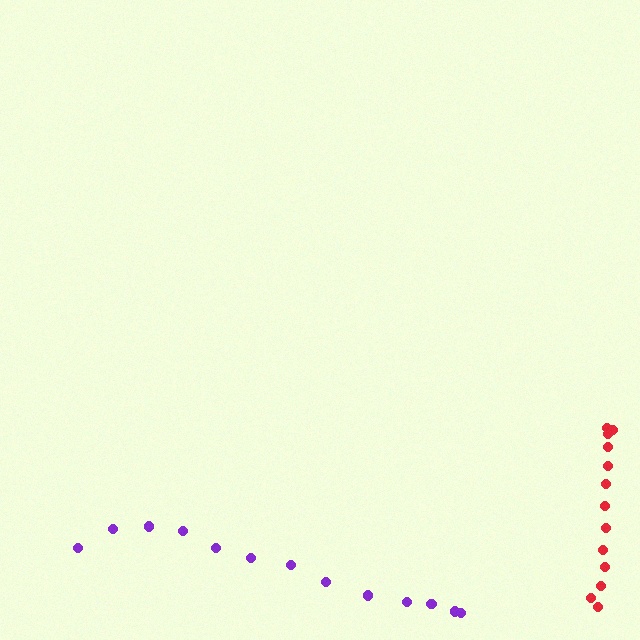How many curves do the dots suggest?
There are 2 distinct paths.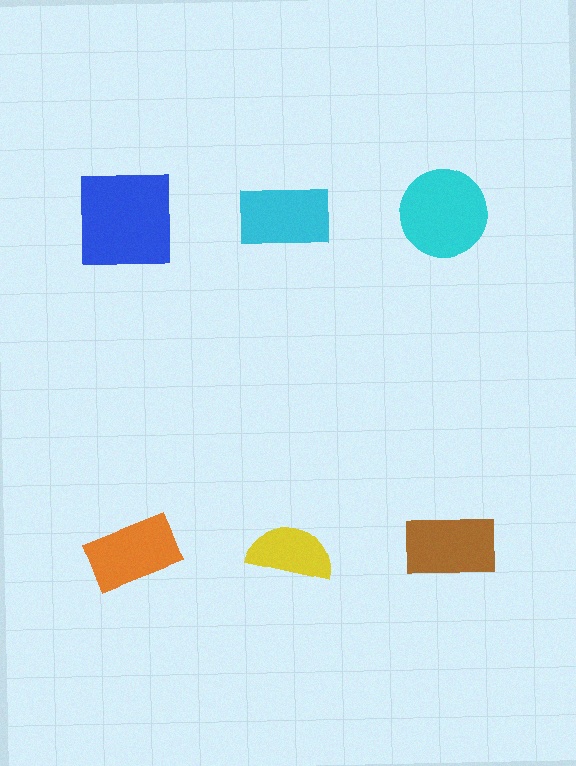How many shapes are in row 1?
3 shapes.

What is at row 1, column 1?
A blue square.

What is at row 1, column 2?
A cyan rectangle.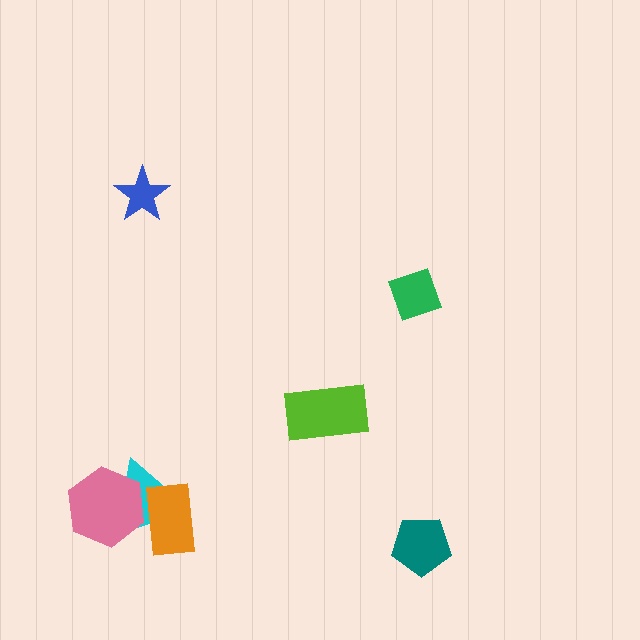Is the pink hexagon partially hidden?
Yes, it is partially covered by another shape.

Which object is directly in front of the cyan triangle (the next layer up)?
The pink hexagon is directly in front of the cyan triangle.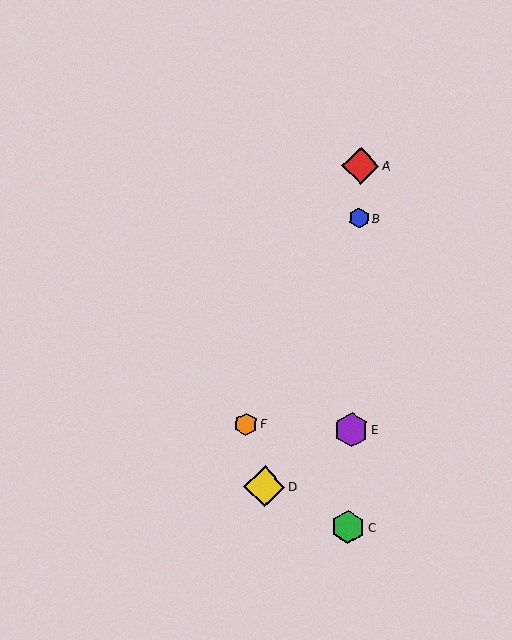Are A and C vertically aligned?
Yes, both are at x≈360.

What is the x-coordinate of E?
Object E is at x≈351.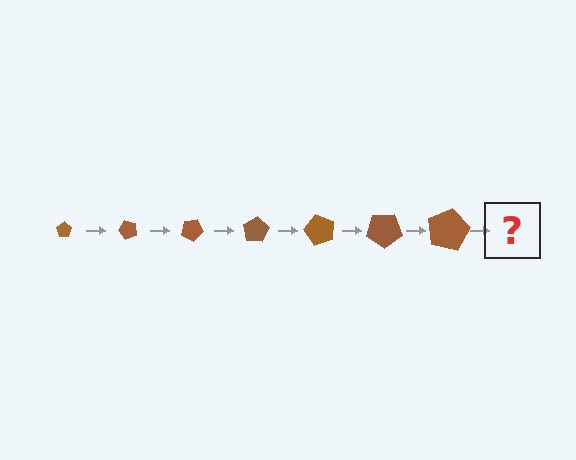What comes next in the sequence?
The next element should be a pentagon, larger than the previous one and rotated 350 degrees from the start.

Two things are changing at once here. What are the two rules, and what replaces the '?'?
The two rules are that the pentagon grows larger each step and it rotates 50 degrees each step. The '?' should be a pentagon, larger than the previous one and rotated 350 degrees from the start.